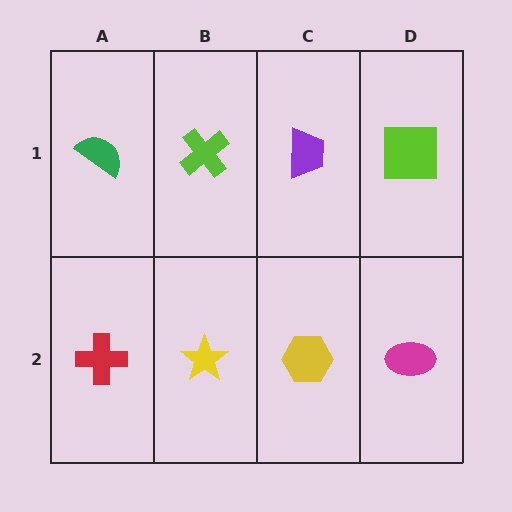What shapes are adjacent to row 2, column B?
A lime cross (row 1, column B), a red cross (row 2, column A), a yellow hexagon (row 2, column C).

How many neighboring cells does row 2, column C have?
3.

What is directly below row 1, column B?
A yellow star.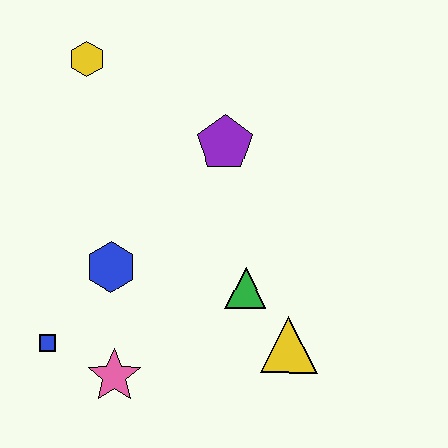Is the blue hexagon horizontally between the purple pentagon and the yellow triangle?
No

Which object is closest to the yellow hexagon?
The purple pentagon is closest to the yellow hexagon.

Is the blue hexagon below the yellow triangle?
No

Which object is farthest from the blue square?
The yellow hexagon is farthest from the blue square.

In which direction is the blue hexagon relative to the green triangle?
The blue hexagon is to the left of the green triangle.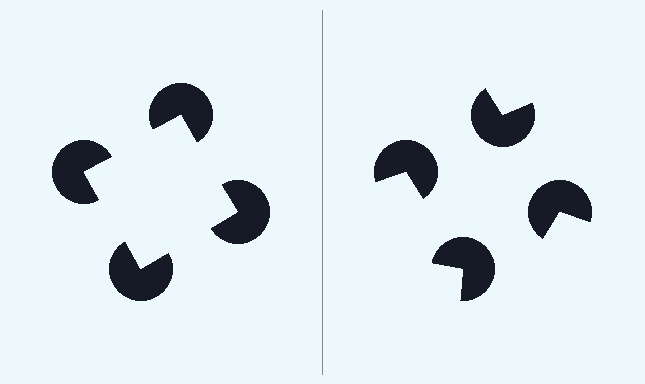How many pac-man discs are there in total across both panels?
8 — 4 on each side.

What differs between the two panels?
The pac-man discs are positioned identically on both sides; only the wedge orientations differ. On the left they align to a square; on the right they are misaligned.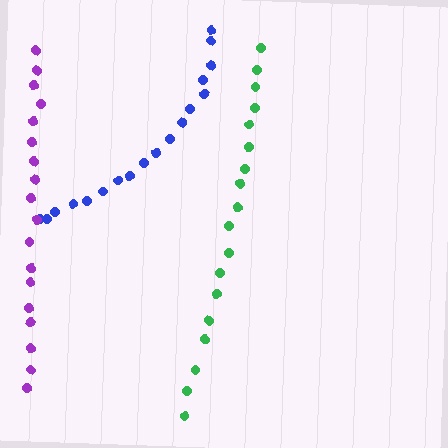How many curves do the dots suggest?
There are 3 distinct paths.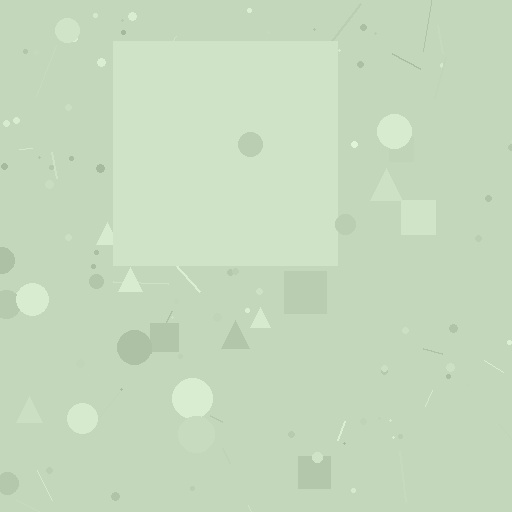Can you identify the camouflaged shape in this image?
The camouflaged shape is a square.